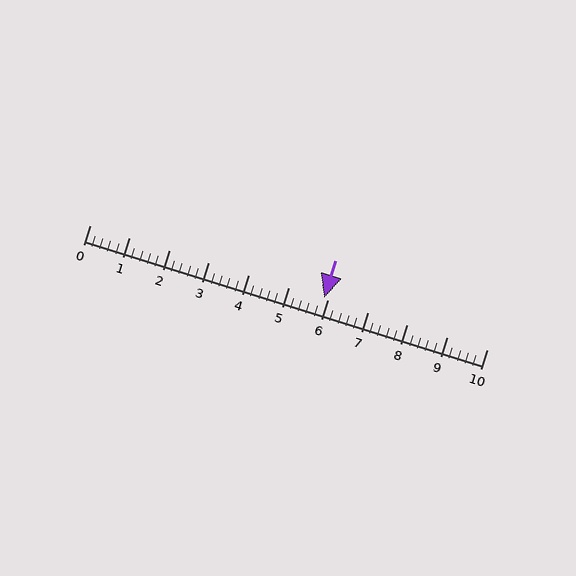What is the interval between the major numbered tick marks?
The major tick marks are spaced 1 units apart.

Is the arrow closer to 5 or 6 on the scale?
The arrow is closer to 6.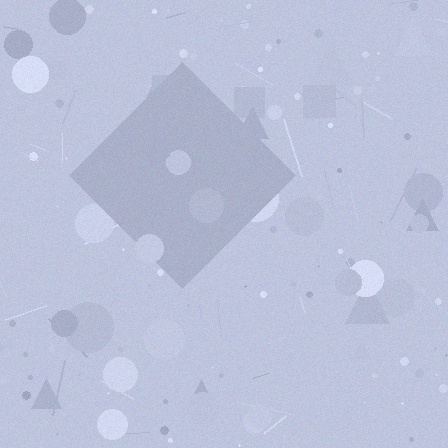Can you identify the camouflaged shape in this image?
The camouflaged shape is a diamond.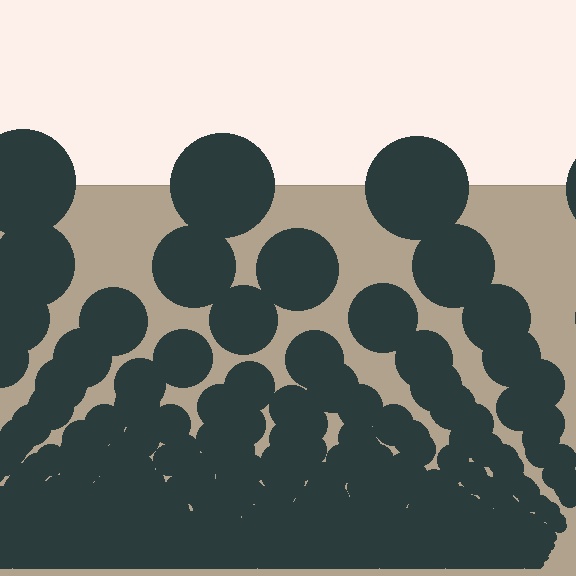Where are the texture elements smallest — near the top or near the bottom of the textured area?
Near the bottom.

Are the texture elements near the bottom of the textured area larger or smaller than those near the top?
Smaller. The gradient is inverted — elements near the bottom are smaller and denser.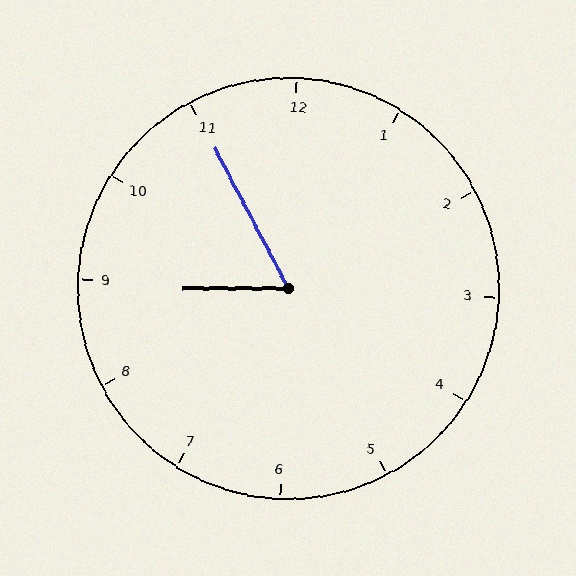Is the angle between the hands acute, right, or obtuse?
It is acute.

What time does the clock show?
8:55.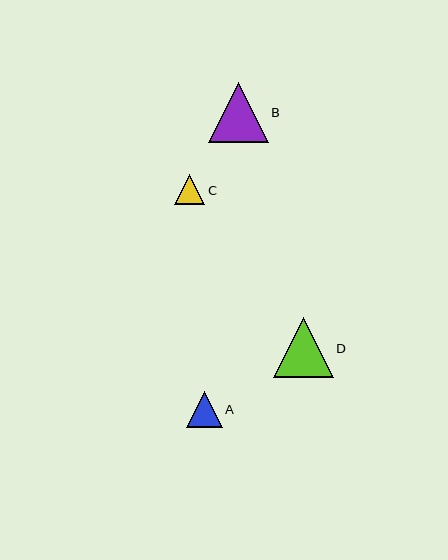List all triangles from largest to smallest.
From largest to smallest: D, B, A, C.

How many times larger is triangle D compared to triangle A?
Triangle D is approximately 1.7 times the size of triangle A.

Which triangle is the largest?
Triangle D is the largest with a size of approximately 60 pixels.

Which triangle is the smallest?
Triangle C is the smallest with a size of approximately 30 pixels.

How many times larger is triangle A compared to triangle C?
Triangle A is approximately 1.2 times the size of triangle C.